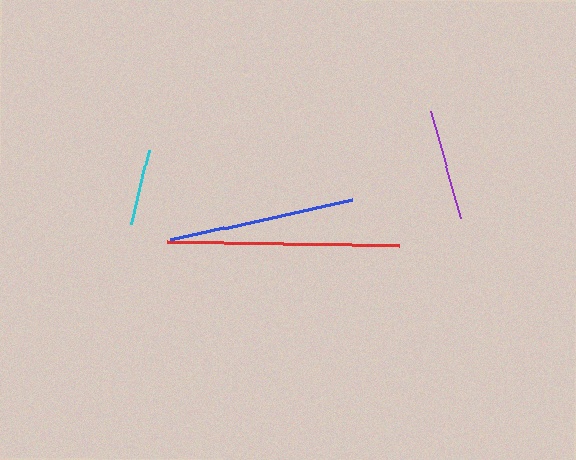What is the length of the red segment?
The red segment is approximately 231 pixels long.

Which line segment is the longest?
The red line is the longest at approximately 231 pixels.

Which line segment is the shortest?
The cyan line is the shortest at approximately 75 pixels.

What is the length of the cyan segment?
The cyan segment is approximately 75 pixels long.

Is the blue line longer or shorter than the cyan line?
The blue line is longer than the cyan line.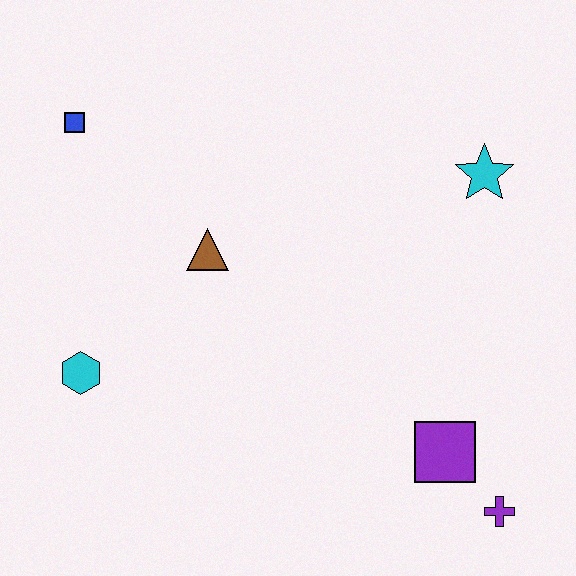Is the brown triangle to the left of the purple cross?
Yes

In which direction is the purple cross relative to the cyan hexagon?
The purple cross is to the right of the cyan hexagon.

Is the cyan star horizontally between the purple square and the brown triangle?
No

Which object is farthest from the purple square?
The blue square is farthest from the purple square.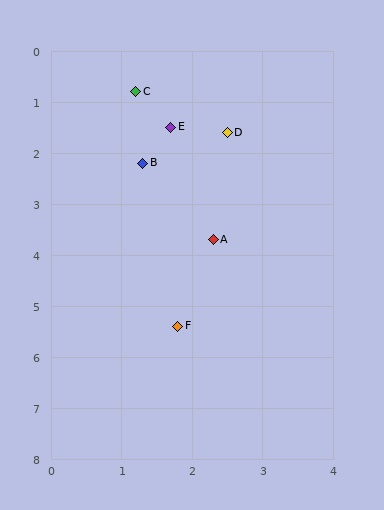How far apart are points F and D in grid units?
Points F and D are about 3.9 grid units apart.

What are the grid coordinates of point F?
Point F is at approximately (1.8, 5.4).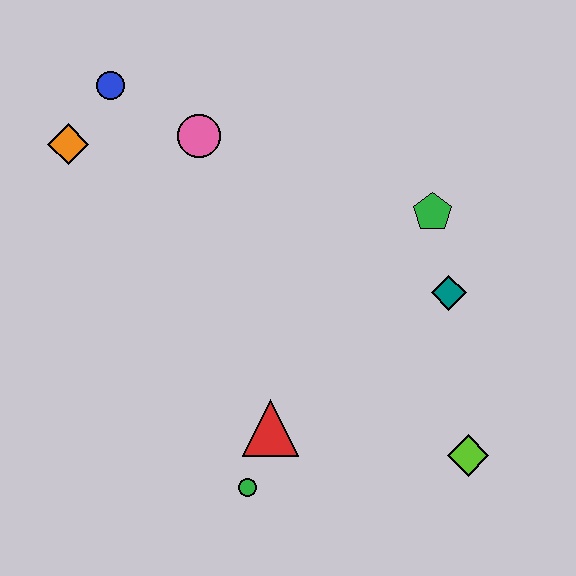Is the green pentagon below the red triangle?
No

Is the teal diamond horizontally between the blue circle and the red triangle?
No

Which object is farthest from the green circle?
The blue circle is farthest from the green circle.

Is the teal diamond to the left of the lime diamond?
Yes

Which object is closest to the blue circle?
The orange diamond is closest to the blue circle.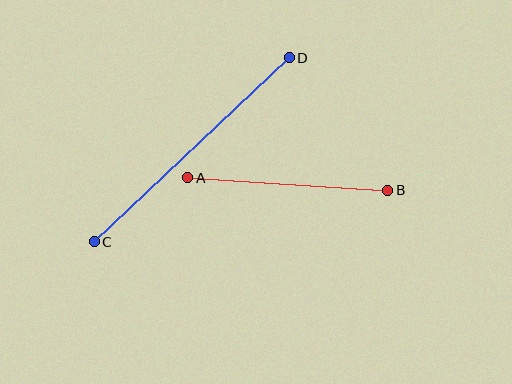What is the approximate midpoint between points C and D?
The midpoint is at approximately (192, 150) pixels.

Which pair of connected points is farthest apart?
Points C and D are farthest apart.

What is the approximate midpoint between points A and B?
The midpoint is at approximately (288, 184) pixels.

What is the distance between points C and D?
The distance is approximately 268 pixels.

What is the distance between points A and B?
The distance is approximately 201 pixels.